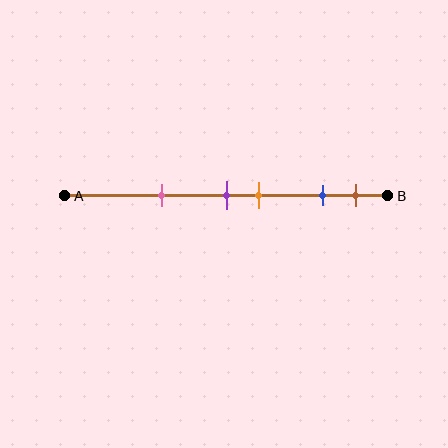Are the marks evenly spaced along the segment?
No, the marks are not evenly spaced.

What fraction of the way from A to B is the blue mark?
The blue mark is approximately 80% (0.8) of the way from A to B.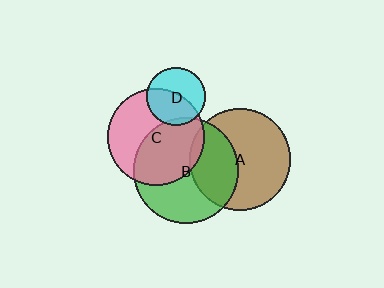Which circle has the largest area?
Circle B (green).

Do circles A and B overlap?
Yes.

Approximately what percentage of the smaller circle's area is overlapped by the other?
Approximately 35%.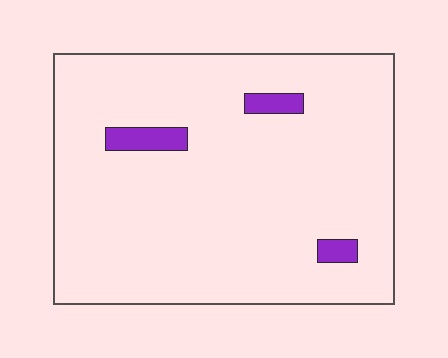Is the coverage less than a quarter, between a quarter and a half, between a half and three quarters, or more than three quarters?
Less than a quarter.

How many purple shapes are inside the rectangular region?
3.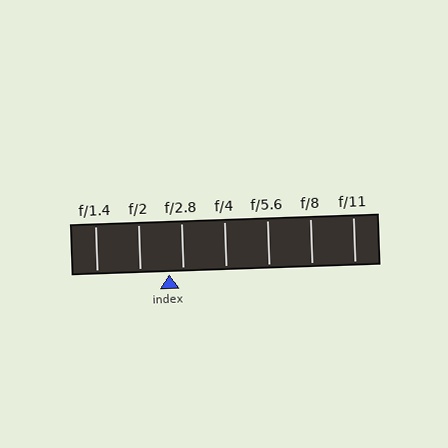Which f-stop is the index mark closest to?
The index mark is closest to f/2.8.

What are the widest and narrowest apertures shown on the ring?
The widest aperture shown is f/1.4 and the narrowest is f/11.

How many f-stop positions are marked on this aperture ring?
There are 7 f-stop positions marked.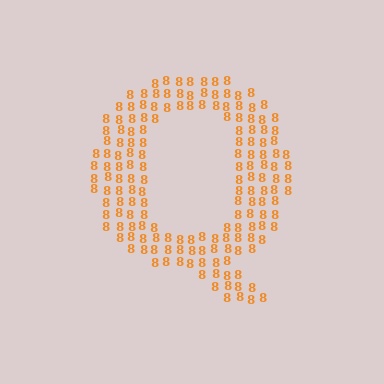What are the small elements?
The small elements are digit 8's.